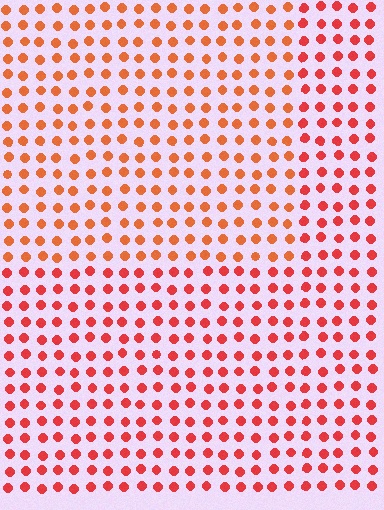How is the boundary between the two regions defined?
The boundary is defined purely by a slight shift in hue (about 21 degrees). Spacing, size, and orientation are identical on both sides.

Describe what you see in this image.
The image is filled with small red elements in a uniform arrangement. A rectangle-shaped region is visible where the elements are tinted to a slightly different hue, forming a subtle color boundary.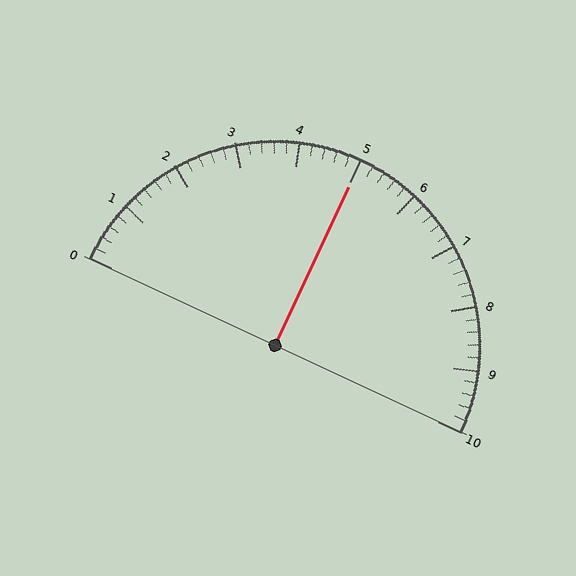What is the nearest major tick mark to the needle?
The nearest major tick mark is 5.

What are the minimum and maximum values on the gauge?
The gauge ranges from 0 to 10.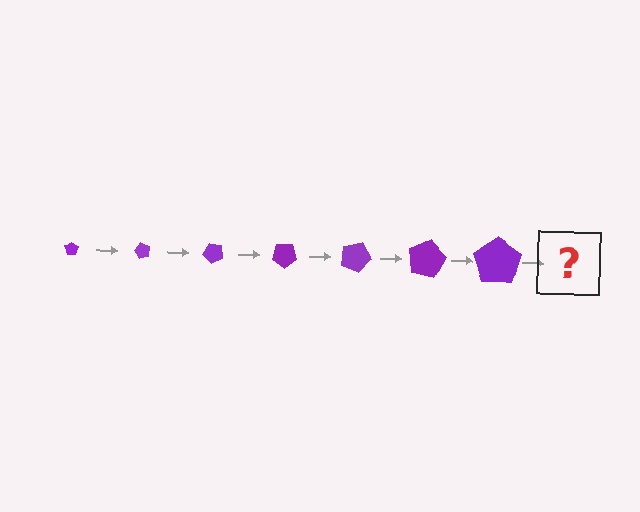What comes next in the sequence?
The next element should be a pentagon, larger than the previous one and rotated 420 degrees from the start.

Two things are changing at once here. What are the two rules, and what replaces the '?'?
The two rules are that the pentagon grows larger each step and it rotates 60 degrees each step. The '?' should be a pentagon, larger than the previous one and rotated 420 degrees from the start.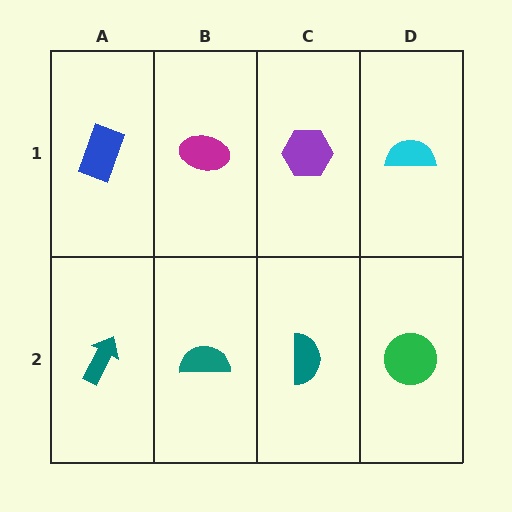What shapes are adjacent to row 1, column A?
A teal arrow (row 2, column A), a magenta ellipse (row 1, column B).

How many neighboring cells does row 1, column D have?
2.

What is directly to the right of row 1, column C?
A cyan semicircle.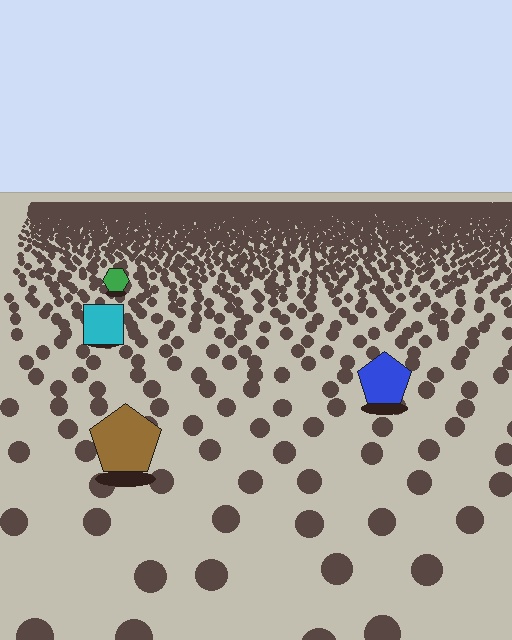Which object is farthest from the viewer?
The green hexagon is farthest from the viewer. It appears smaller and the ground texture around it is denser.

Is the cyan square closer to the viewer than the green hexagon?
Yes. The cyan square is closer — you can tell from the texture gradient: the ground texture is coarser near it.